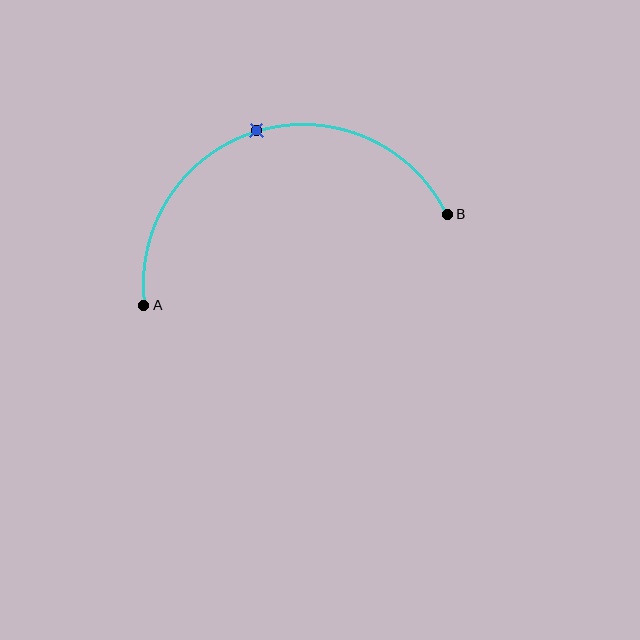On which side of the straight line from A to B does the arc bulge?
The arc bulges above the straight line connecting A and B.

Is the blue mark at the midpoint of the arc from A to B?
Yes. The blue mark lies on the arc at equal arc-length from both A and B — it is the arc midpoint.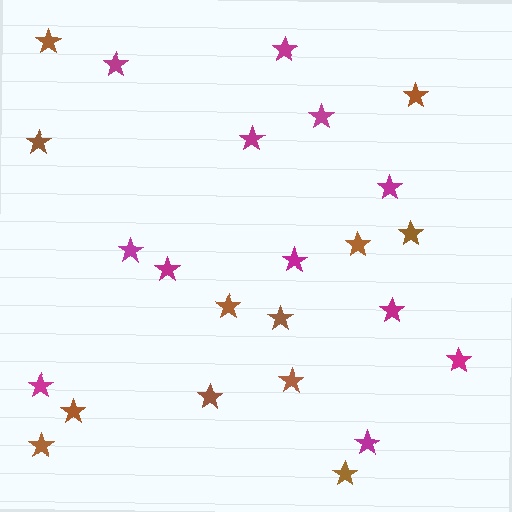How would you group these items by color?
There are 2 groups: one group of magenta stars (12) and one group of brown stars (12).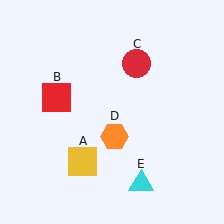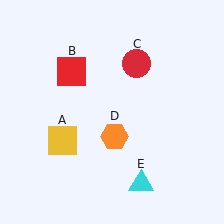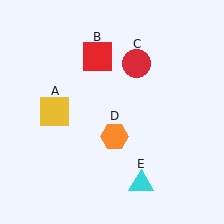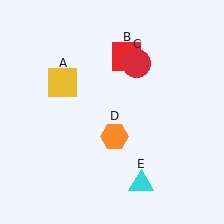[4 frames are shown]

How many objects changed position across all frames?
2 objects changed position: yellow square (object A), red square (object B).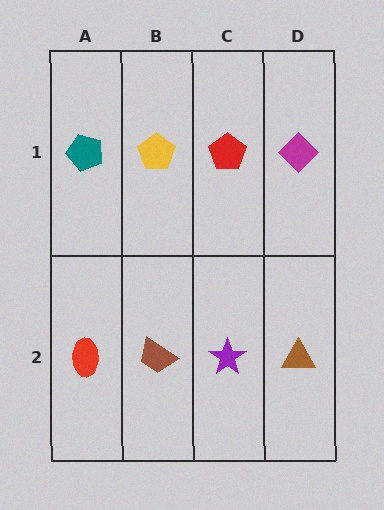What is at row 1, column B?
A yellow pentagon.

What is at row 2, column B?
A brown trapezoid.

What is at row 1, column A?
A teal pentagon.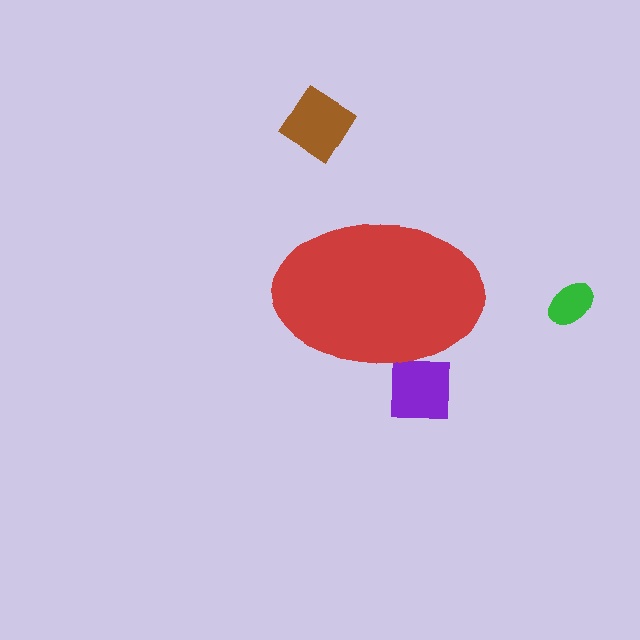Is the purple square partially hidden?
Yes, the purple square is partially hidden behind the red ellipse.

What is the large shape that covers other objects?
A red ellipse.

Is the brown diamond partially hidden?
No, the brown diamond is fully visible.